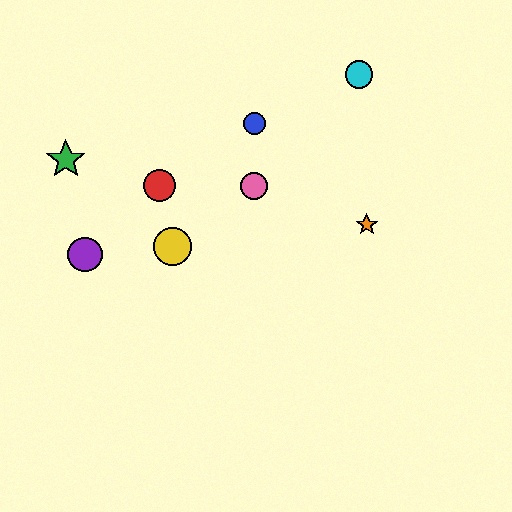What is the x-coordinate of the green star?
The green star is at x≈66.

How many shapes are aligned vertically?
2 shapes (the blue circle, the pink circle) are aligned vertically.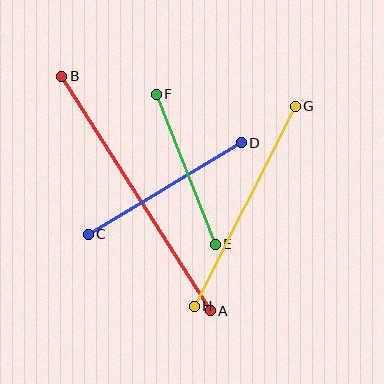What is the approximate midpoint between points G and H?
The midpoint is at approximately (245, 206) pixels.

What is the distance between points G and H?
The distance is approximately 224 pixels.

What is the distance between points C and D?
The distance is approximately 178 pixels.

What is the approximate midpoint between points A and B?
The midpoint is at approximately (136, 194) pixels.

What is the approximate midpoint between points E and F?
The midpoint is at approximately (186, 169) pixels.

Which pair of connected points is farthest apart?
Points A and B are farthest apart.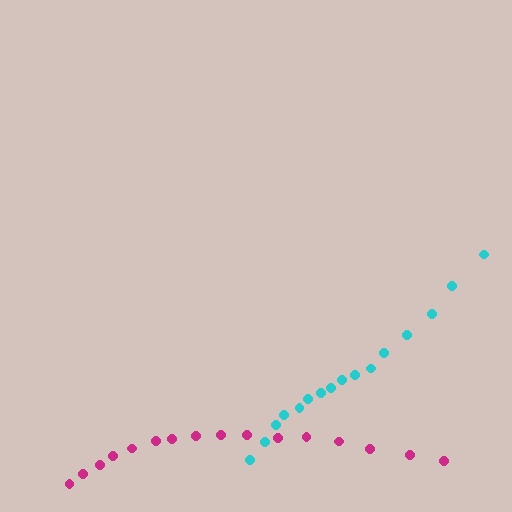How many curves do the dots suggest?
There are 2 distinct paths.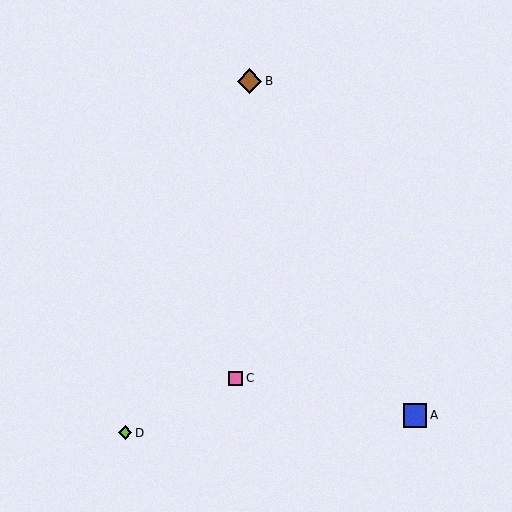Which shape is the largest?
The brown diamond (labeled B) is the largest.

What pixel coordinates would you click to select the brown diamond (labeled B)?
Click at (249, 81) to select the brown diamond B.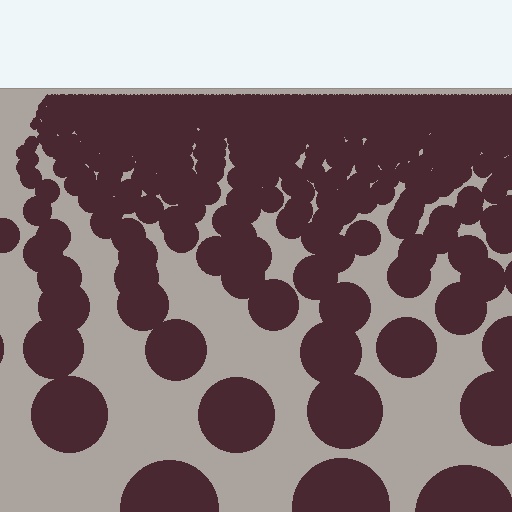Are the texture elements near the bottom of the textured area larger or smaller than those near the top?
Larger. Near the bottom, elements are closer to the viewer and appear at a bigger on-screen size.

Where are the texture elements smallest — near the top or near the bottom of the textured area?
Near the top.